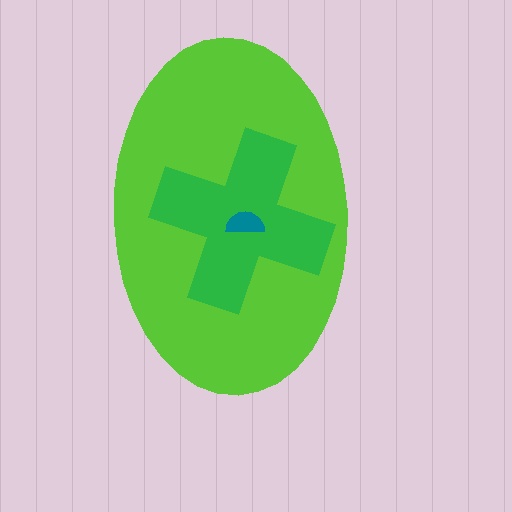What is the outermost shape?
The lime ellipse.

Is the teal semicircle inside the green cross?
Yes.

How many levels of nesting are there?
3.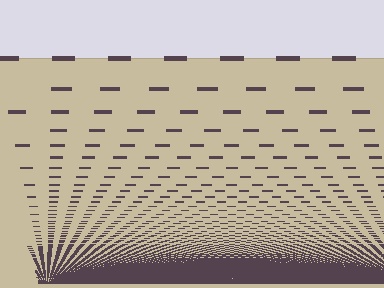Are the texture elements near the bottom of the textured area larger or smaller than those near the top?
Smaller. The gradient is inverted — elements near the bottom are smaller and denser.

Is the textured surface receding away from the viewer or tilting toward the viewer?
The surface appears to tilt toward the viewer. Texture elements get larger and sparser toward the top.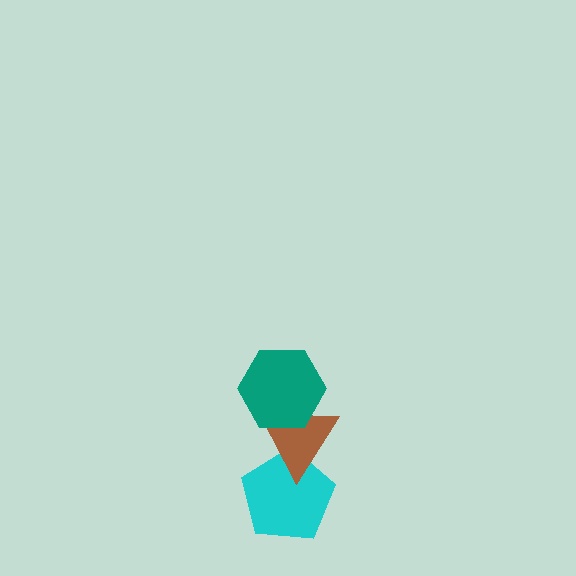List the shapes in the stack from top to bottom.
From top to bottom: the teal hexagon, the brown triangle, the cyan pentagon.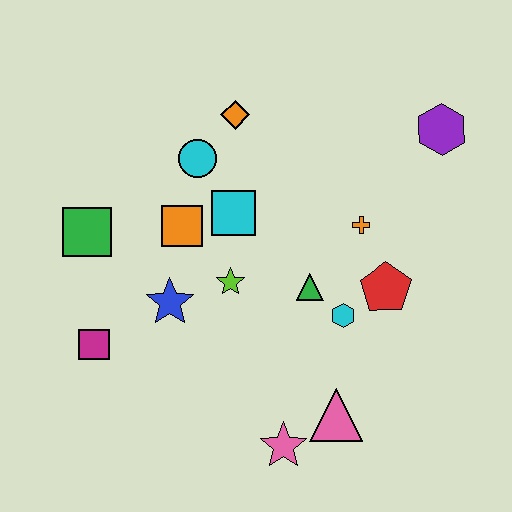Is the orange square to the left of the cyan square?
Yes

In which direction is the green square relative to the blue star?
The green square is to the left of the blue star.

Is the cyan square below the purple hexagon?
Yes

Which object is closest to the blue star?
The lime star is closest to the blue star.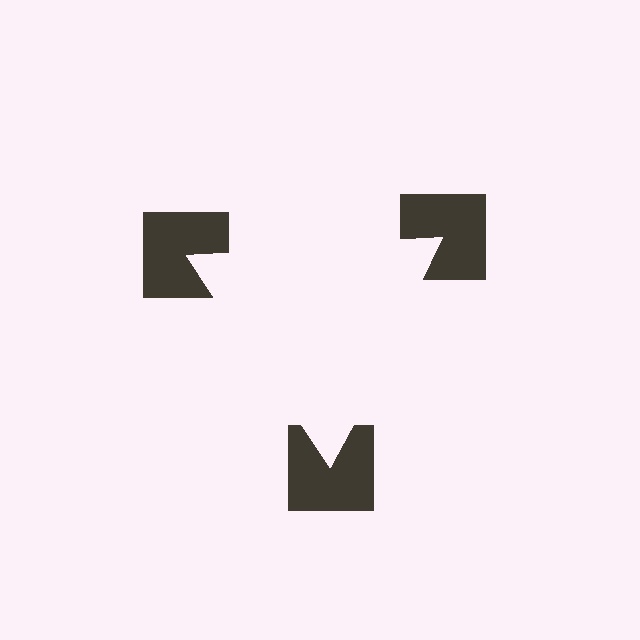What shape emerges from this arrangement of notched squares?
An illusory triangle — its edges are inferred from the aligned wedge cuts in the notched squares, not physically drawn.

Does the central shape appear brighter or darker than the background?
It typically appears slightly brighter than the background, even though no actual brightness change is drawn.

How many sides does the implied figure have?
3 sides.